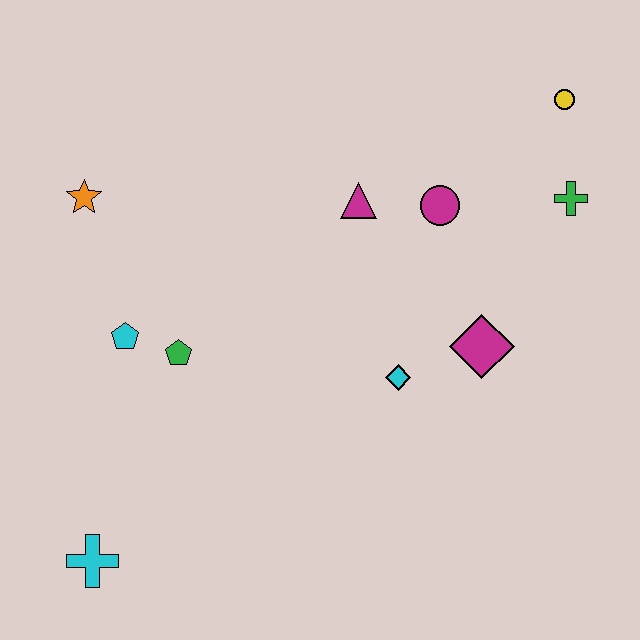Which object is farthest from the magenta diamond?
The cyan cross is farthest from the magenta diamond.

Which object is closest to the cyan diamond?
The magenta diamond is closest to the cyan diamond.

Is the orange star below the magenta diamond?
No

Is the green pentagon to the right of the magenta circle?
No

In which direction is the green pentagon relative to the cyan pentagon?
The green pentagon is to the right of the cyan pentagon.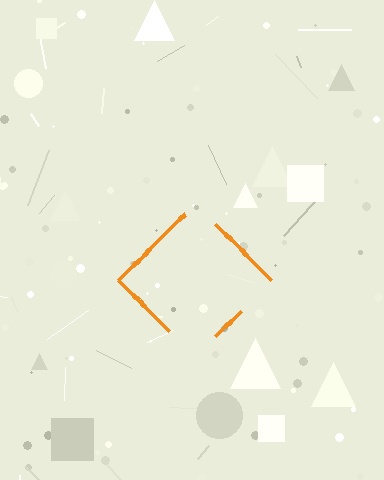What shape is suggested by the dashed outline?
The dashed outline suggests a diamond.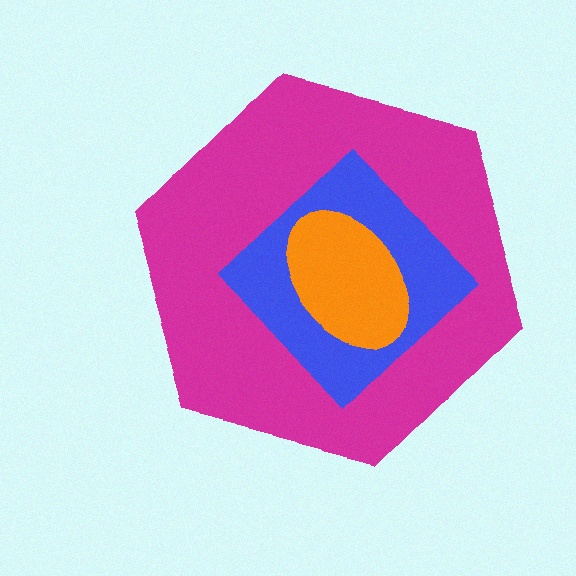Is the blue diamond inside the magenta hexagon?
Yes.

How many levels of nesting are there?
3.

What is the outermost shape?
The magenta hexagon.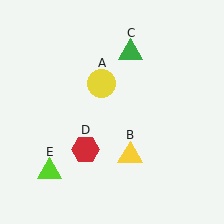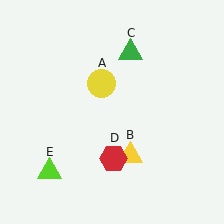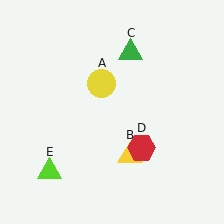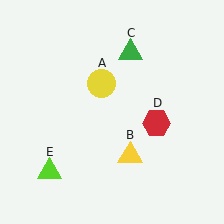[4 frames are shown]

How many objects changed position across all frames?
1 object changed position: red hexagon (object D).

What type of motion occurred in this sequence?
The red hexagon (object D) rotated counterclockwise around the center of the scene.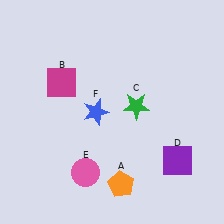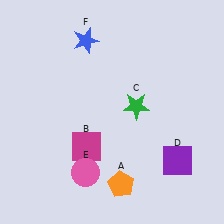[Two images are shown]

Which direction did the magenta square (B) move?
The magenta square (B) moved down.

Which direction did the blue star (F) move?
The blue star (F) moved up.